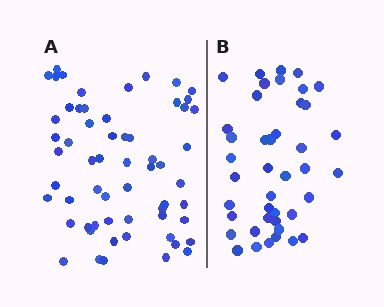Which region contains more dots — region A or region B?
Region A (the left region) has more dots.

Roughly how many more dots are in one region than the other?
Region A has approximately 20 more dots than region B.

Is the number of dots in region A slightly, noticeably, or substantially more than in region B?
Region A has noticeably more, but not dramatically so. The ratio is roughly 1.4 to 1.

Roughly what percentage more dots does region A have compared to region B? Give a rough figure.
About 45% more.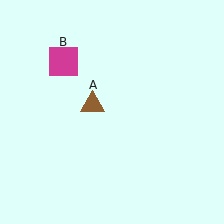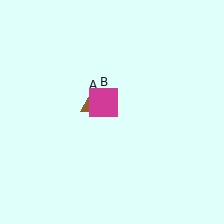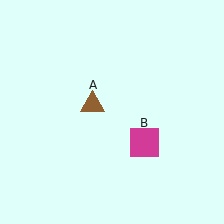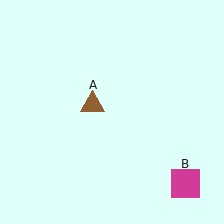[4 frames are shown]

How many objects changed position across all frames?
1 object changed position: magenta square (object B).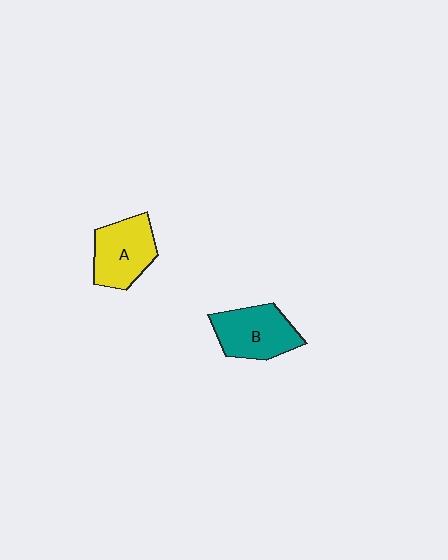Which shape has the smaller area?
Shape A (yellow).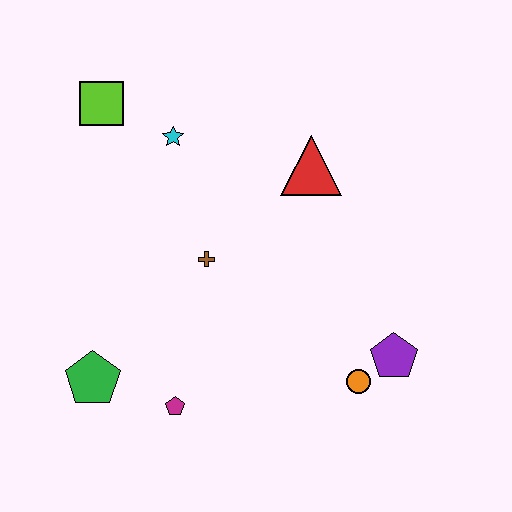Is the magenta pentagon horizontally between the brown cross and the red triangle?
No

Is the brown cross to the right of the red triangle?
No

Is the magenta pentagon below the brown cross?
Yes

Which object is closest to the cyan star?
The lime square is closest to the cyan star.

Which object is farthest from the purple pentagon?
The lime square is farthest from the purple pentagon.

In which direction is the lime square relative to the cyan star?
The lime square is to the left of the cyan star.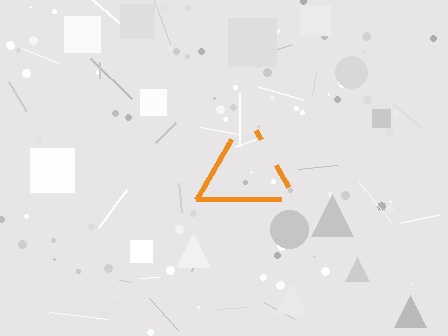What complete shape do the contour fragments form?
The contour fragments form a triangle.